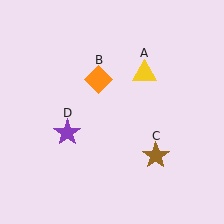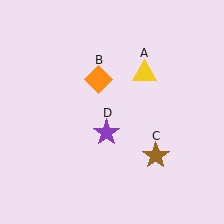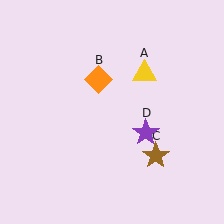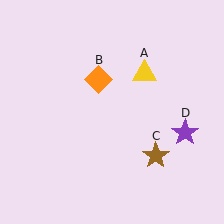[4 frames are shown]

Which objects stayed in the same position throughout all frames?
Yellow triangle (object A) and orange diamond (object B) and brown star (object C) remained stationary.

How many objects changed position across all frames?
1 object changed position: purple star (object D).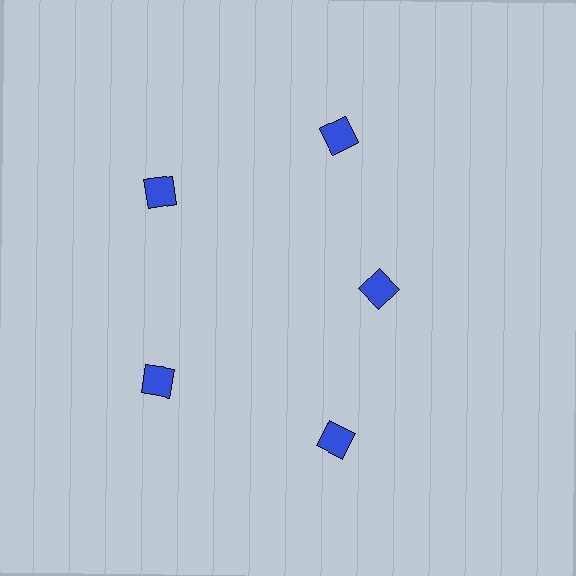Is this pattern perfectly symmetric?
No. The 5 blue diamonds are arranged in a ring, but one element near the 3 o'clock position is pulled inward toward the center, breaking the 5-fold rotational symmetry.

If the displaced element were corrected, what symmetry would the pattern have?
It would have 5-fold rotational symmetry — the pattern would map onto itself every 72 degrees.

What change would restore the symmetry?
The symmetry would be restored by moving it outward, back onto the ring so that all 5 diamonds sit at equal angles and equal distance from the center.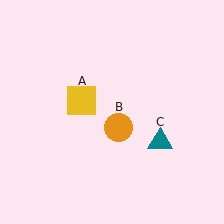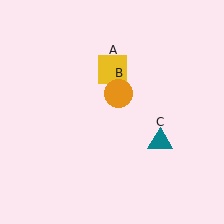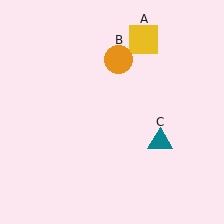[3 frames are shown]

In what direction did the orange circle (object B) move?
The orange circle (object B) moved up.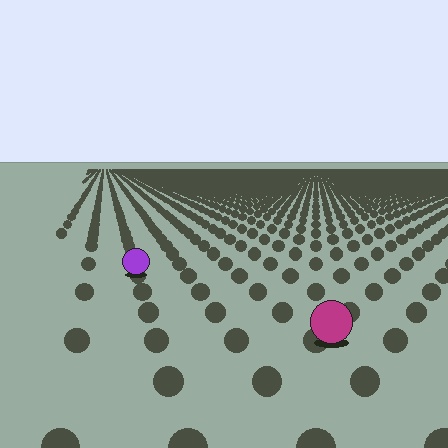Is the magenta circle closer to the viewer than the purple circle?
Yes. The magenta circle is closer — you can tell from the texture gradient: the ground texture is coarser near it.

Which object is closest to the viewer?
The magenta circle is closest. The texture marks near it are larger and more spread out.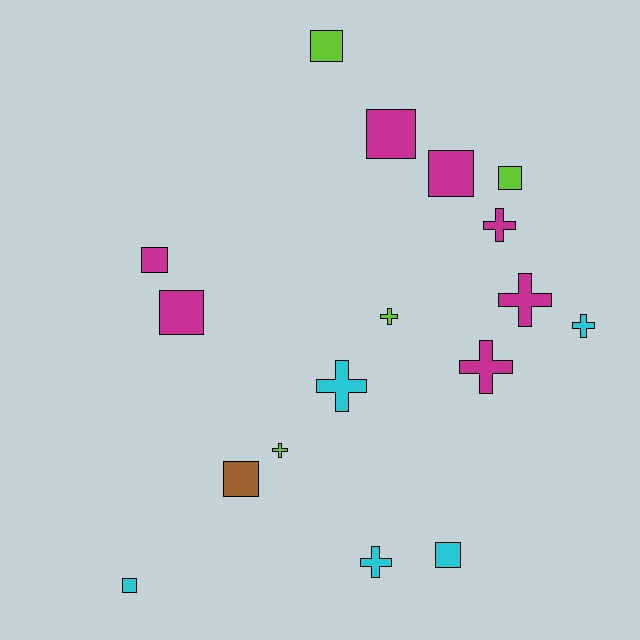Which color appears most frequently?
Magenta, with 7 objects.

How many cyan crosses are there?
There are 3 cyan crosses.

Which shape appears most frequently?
Square, with 9 objects.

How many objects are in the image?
There are 17 objects.